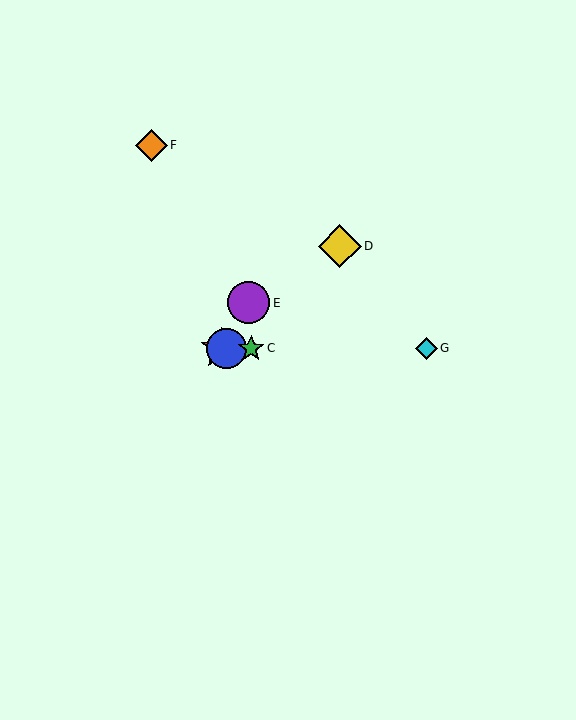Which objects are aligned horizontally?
Objects A, B, C, G are aligned horizontally.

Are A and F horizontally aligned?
No, A is at y≈349 and F is at y≈146.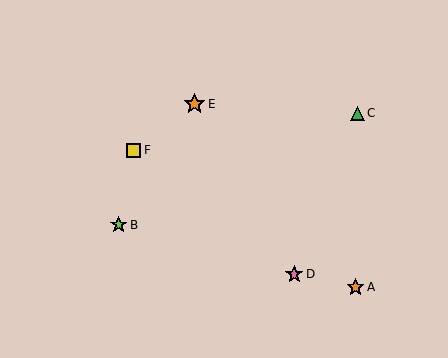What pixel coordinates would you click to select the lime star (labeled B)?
Click at (119, 225) to select the lime star B.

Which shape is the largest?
The orange star (labeled E) is the largest.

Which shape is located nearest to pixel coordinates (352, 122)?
The green triangle (labeled C) at (357, 113) is nearest to that location.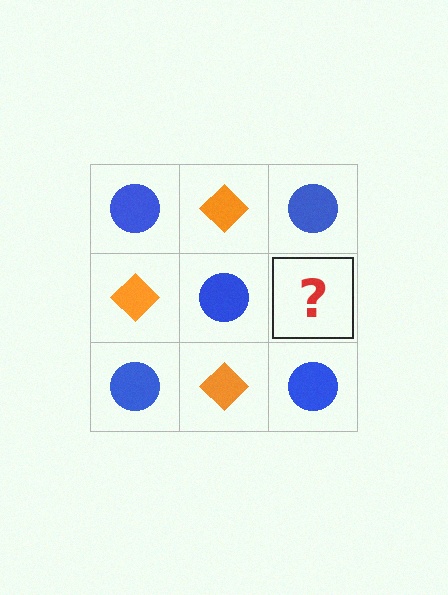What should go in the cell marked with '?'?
The missing cell should contain an orange diamond.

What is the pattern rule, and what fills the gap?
The rule is that it alternates blue circle and orange diamond in a checkerboard pattern. The gap should be filled with an orange diamond.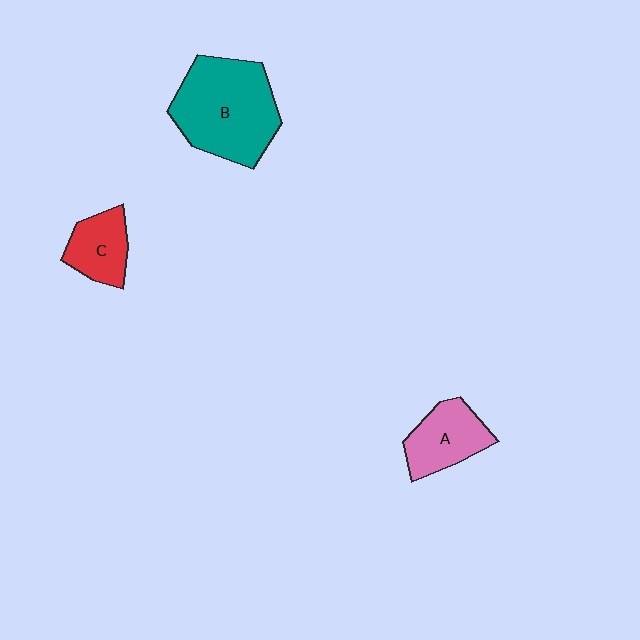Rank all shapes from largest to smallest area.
From largest to smallest: B (teal), A (pink), C (red).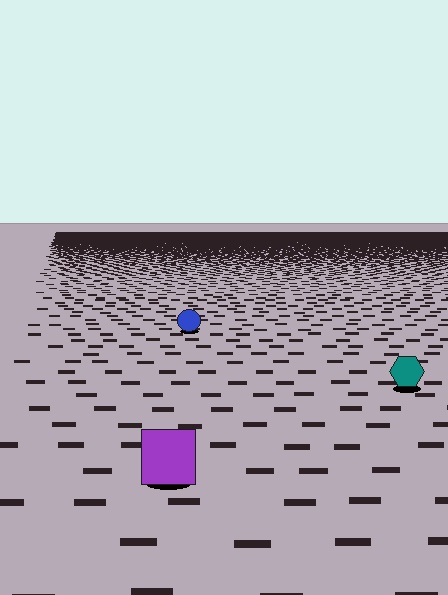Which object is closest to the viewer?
The purple square is closest. The texture marks near it are larger and more spread out.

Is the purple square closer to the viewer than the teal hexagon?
Yes. The purple square is closer — you can tell from the texture gradient: the ground texture is coarser near it.